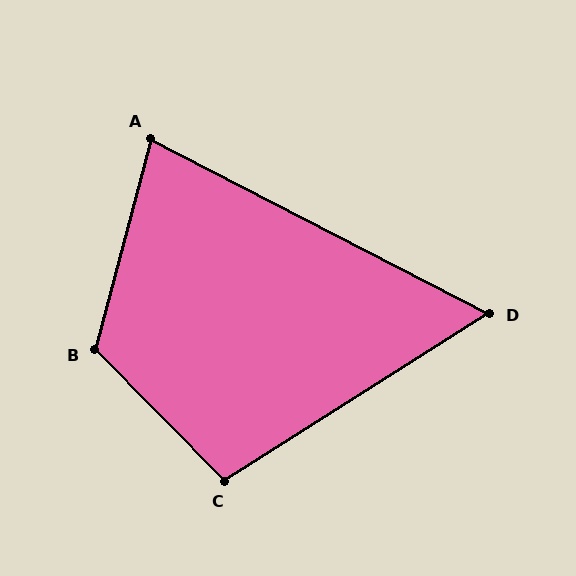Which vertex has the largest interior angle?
B, at approximately 120 degrees.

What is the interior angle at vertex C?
Approximately 102 degrees (obtuse).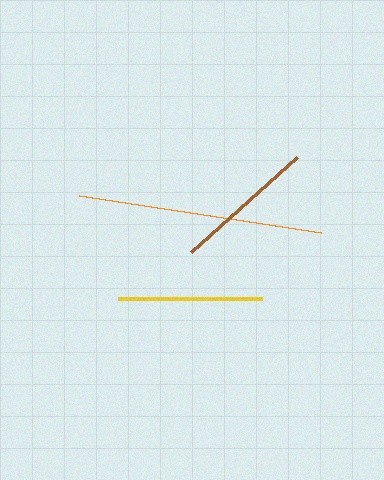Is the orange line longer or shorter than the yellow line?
The orange line is longer than the yellow line.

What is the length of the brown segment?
The brown segment is approximately 143 pixels long.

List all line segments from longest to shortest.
From longest to shortest: orange, yellow, brown.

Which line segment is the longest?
The orange line is the longest at approximately 245 pixels.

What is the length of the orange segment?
The orange segment is approximately 245 pixels long.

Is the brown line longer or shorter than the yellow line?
The yellow line is longer than the brown line.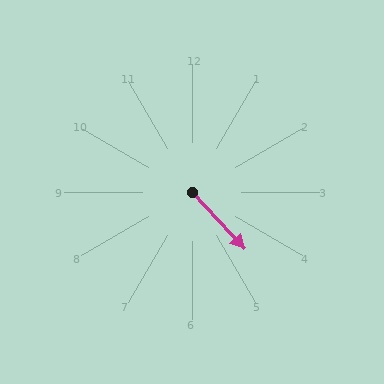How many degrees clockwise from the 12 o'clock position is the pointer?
Approximately 137 degrees.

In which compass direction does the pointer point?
Southeast.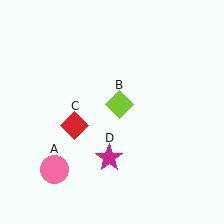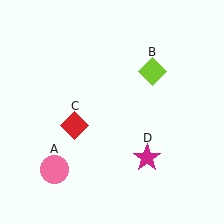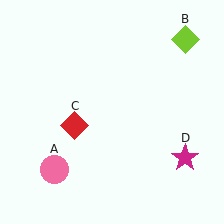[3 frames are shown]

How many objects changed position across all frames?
2 objects changed position: lime diamond (object B), magenta star (object D).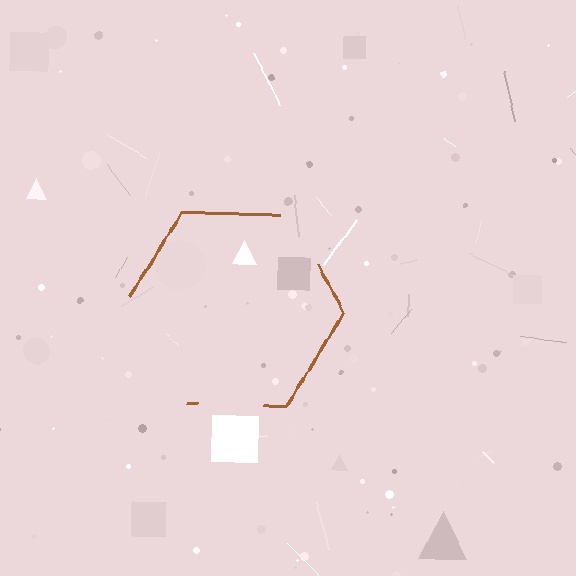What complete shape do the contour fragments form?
The contour fragments form a hexagon.